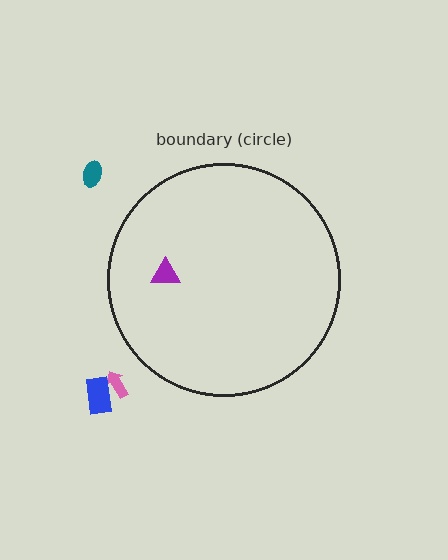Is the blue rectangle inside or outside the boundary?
Outside.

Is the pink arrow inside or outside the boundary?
Outside.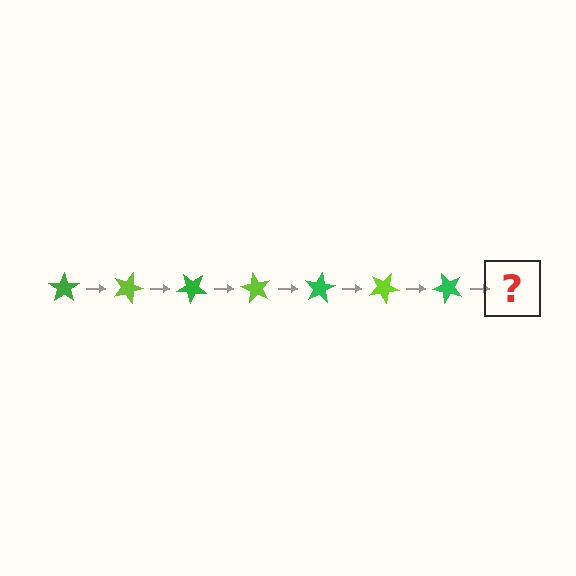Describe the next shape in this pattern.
It should be a lime star, rotated 140 degrees from the start.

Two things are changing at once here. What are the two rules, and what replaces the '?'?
The two rules are that it rotates 20 degrees each step and the color cycles through green and lime. The '?' should be a lime star, rotated 140 degrees from the start.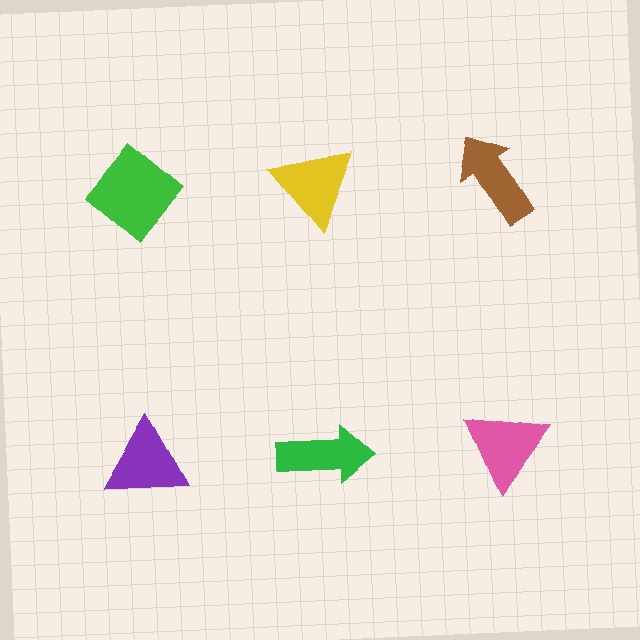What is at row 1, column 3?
A brown arrow.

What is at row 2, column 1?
A purple triangle.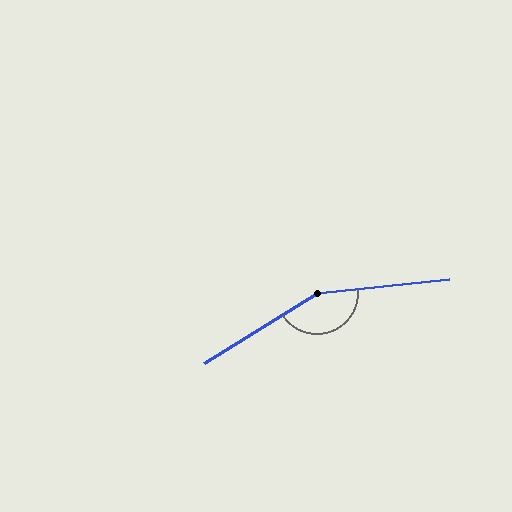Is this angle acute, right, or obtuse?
It is obtuse.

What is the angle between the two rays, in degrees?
Approximately 154 degrees.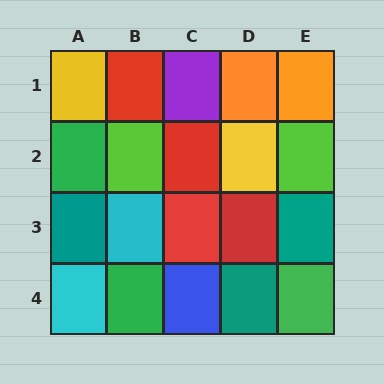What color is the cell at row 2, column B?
Lime.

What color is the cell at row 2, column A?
Green.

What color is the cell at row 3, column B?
Cyan.